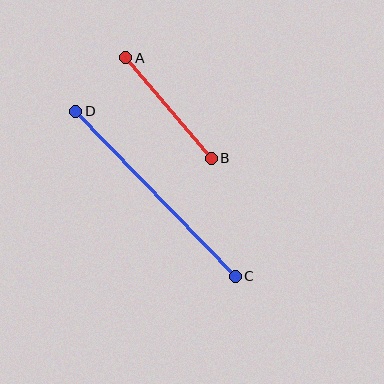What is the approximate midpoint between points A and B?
The midpoint is at approximately (169, 108) pixels.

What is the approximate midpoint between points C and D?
The midpoint is at approximately (155, 194) pixels.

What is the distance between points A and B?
The distance is approximately 132 pixels.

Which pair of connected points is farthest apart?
Points C and D are farthest apart.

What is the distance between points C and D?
The distance is approximately 229 pixels.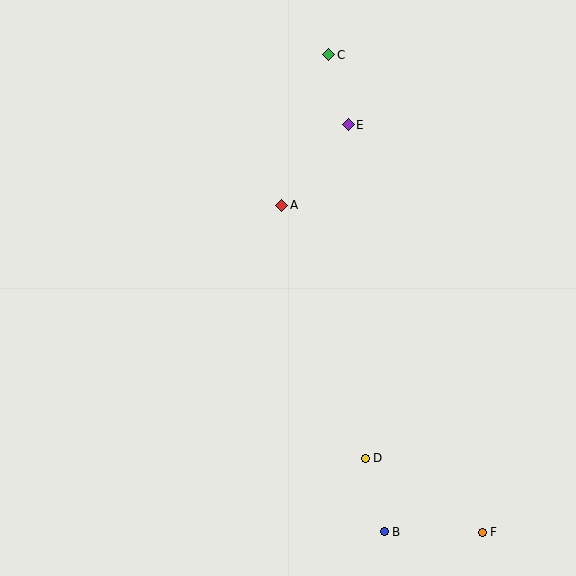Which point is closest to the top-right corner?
Point C is closest to the top-right corner.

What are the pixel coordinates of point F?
Point F is at (482, 532).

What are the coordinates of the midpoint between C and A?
The midpoint between C and A is at (305, 130).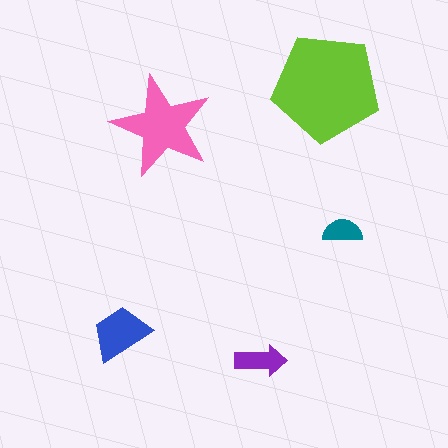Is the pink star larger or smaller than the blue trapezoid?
Larger.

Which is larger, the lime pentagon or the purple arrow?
The lime pentagon.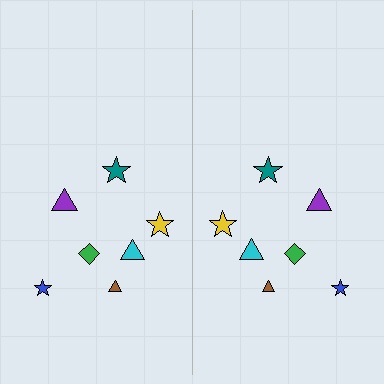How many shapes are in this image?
There are 14 shapes in this image.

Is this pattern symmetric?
Yes, this pattern has bilateral (reflection) symmetry.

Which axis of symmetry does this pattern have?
The pattern has a vertical axis of symmetry running through the center of the image.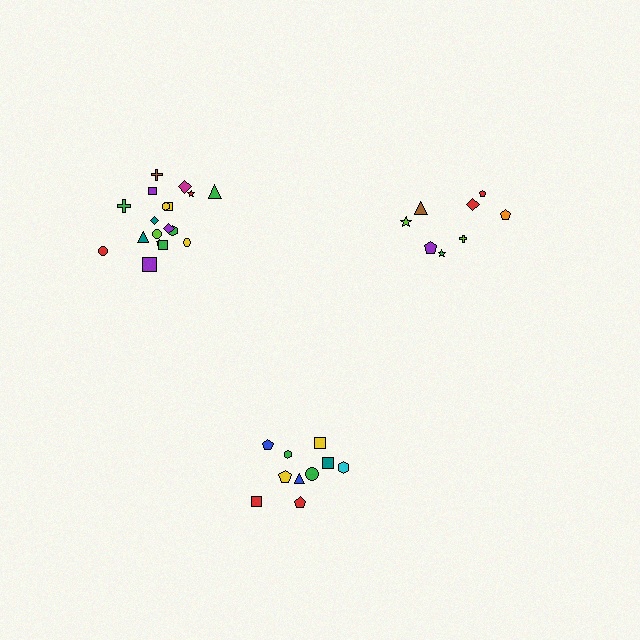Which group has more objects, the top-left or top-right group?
The top-left group.